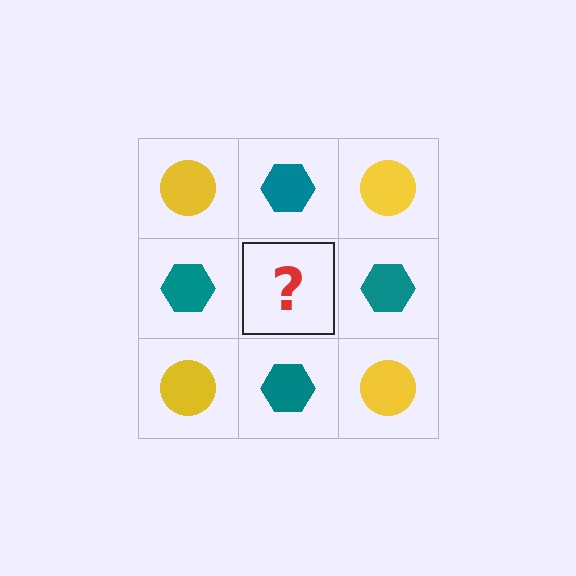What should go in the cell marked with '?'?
The missing cell should contain a yellow circle.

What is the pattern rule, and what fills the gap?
The rule is that it alternates yellow circle and teal hexagon in a checkerboard pattern. The gap should be filled with a yellow circle.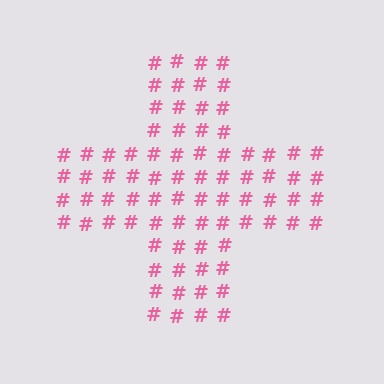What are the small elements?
The small elements are hash symbols.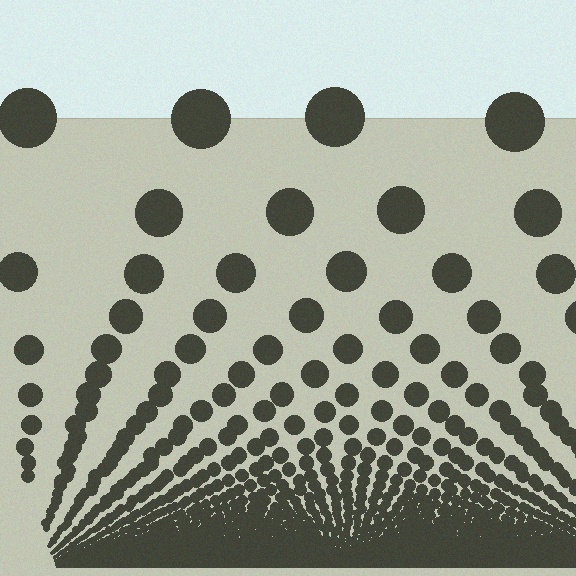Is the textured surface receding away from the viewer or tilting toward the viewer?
The surface appears to tilt toward the viewer. Texture elements get larger and sparser toward the top.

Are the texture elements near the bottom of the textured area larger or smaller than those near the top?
Smaller. The gradient is inverted — elements near the bottom are smaller and denser.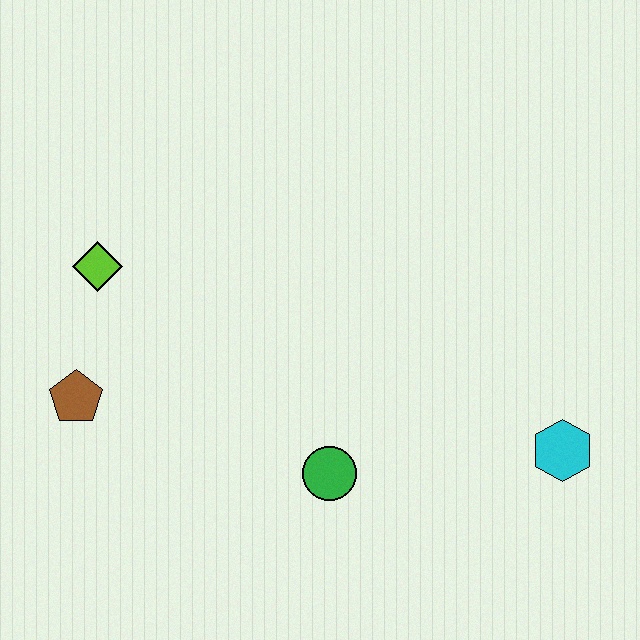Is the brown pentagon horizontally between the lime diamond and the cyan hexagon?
No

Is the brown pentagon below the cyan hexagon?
No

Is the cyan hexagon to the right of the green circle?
Yes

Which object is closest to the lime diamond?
The brown pentagon is closest to the lime diamond.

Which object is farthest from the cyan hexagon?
The lime diamond is farthest from the cyan hexagon.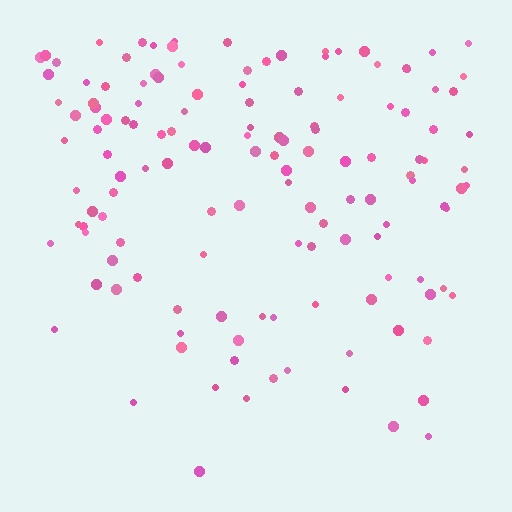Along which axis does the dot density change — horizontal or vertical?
Vertical.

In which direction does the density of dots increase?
From bottom to top, with the top side densest.